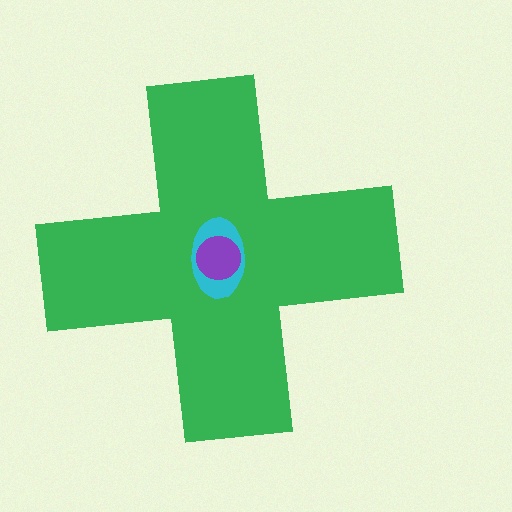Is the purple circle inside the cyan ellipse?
Yes.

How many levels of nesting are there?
3.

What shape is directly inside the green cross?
The cyan ellipse.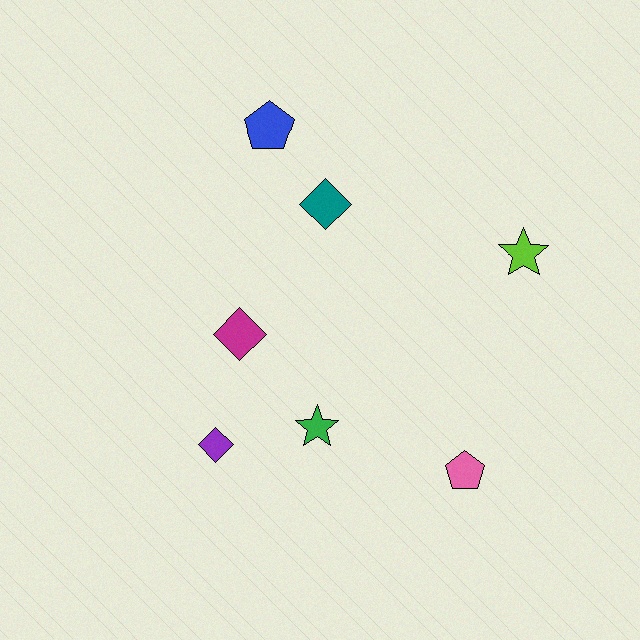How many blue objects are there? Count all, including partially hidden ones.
There is 1 blue object.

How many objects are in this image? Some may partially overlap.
There are 7 objects.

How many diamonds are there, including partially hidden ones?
There are 3 diamonds.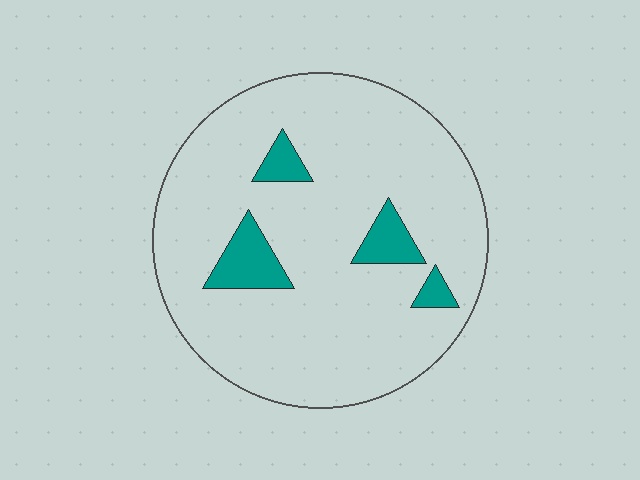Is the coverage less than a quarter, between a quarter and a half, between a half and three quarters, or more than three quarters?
Less than a quarter.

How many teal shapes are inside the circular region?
4.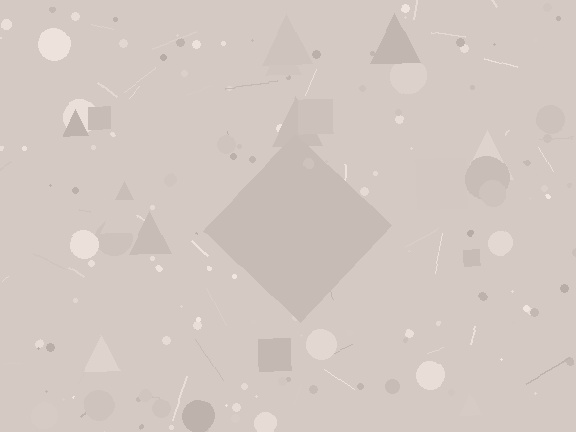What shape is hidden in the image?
A diamond is hidden in the image.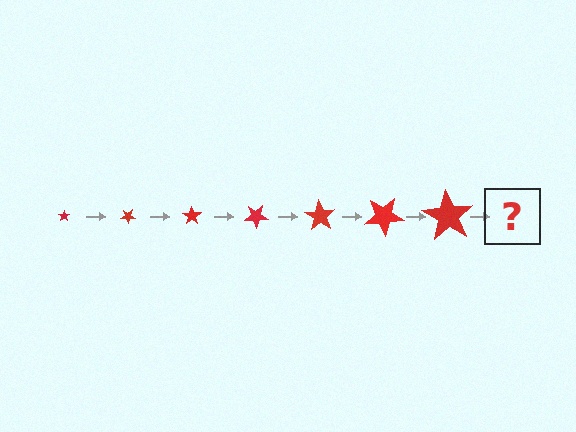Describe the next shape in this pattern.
It should be a star, larger than the previous one and rotated 245 degrees from the start.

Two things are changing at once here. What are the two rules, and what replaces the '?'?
The two rules are that the star grows larger each step and it rotates 35 degrees each step. The '?' should be a star, larger than the previous one and rotated 245 degrees from the start.